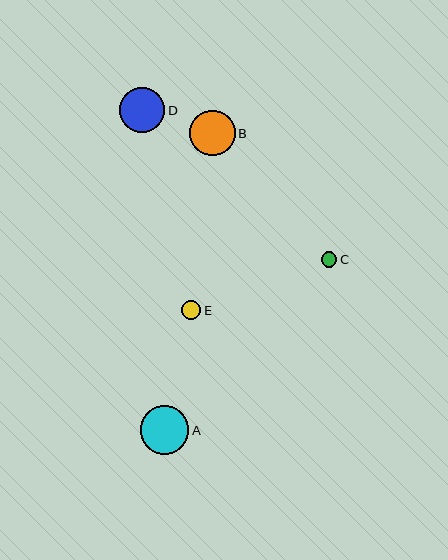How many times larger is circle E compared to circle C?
Circle E is approximately 1.2 times the size of circle C.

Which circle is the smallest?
Circle C is the smallest with a size of approximately 16 pixels.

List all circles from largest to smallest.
From largest to smallest: A, B, D, E, C.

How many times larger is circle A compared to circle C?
Circle A is approximately 3.1 times the size of circle C.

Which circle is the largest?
Circle A is the largest with a size of approximately 49 pixels.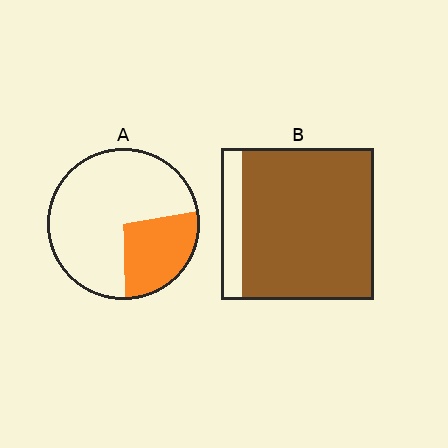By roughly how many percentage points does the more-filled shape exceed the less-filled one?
By roughly 60 percentage points (B over A).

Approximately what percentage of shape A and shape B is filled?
A is approximately 25% and B is approximately 85%.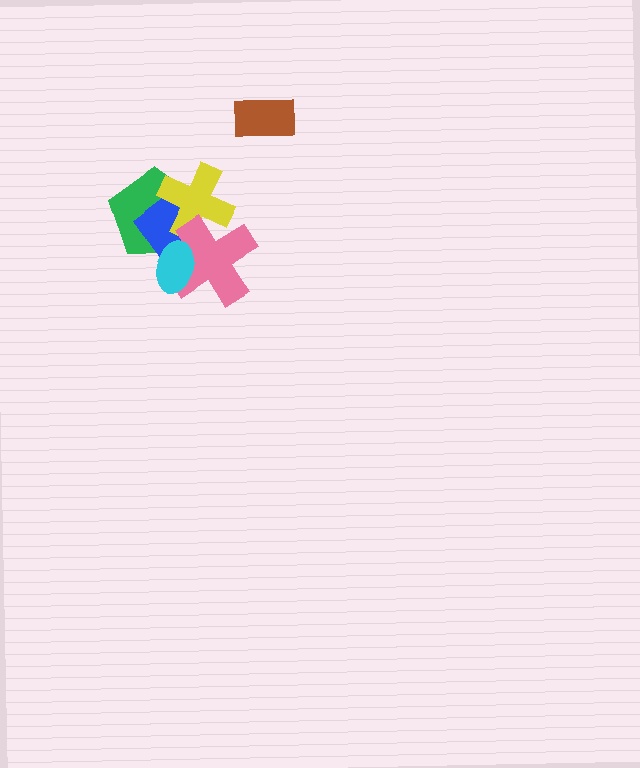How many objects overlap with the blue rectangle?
4 objects overlap with the blue rectangle.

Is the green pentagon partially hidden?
Yes, it is partially covered by another shape.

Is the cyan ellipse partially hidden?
No, no other shape covers it.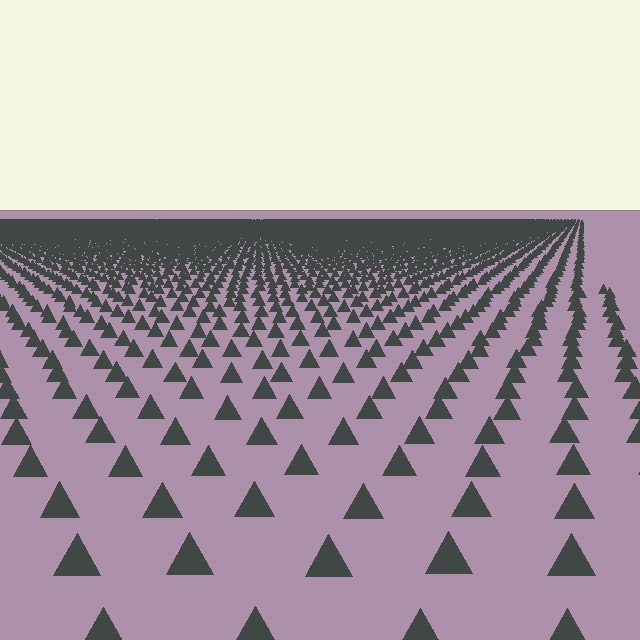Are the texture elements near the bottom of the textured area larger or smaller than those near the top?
Larger. Near the bottom, elements are closer to the viewer and appear at a bigger on-screen size.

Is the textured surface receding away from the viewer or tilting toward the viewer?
The surface is receding away from the viewer. Texture elements get smaller and denser toward the top.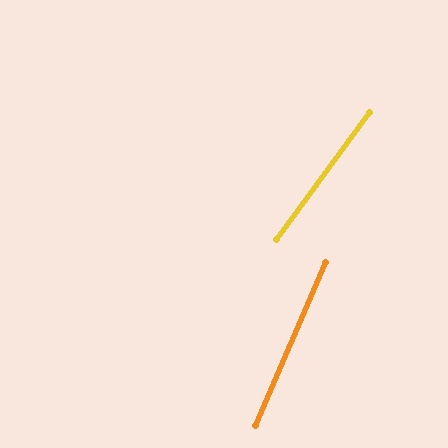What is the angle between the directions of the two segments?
Approximately 13 degrees.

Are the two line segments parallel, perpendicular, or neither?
Neither parallel nor perpendicular — they differ by about 13°.